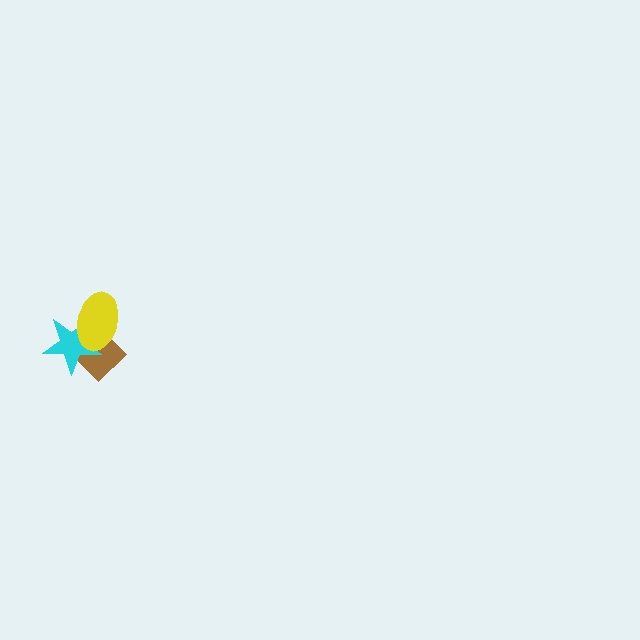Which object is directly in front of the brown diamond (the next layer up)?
The cyan star is directly in front of the brown diamond.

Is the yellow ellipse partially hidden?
No, no other shape covers it.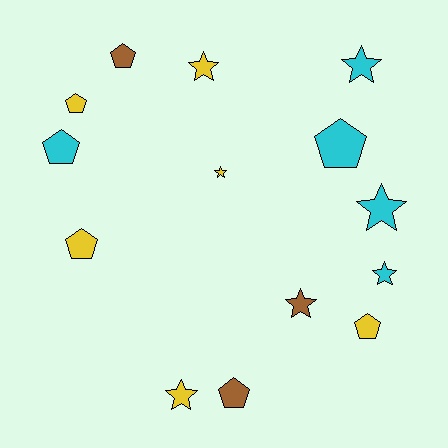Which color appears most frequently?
Yellow, with 6 objects.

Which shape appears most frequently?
Star, with 7 objects.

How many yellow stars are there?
There are 3 yellow stars.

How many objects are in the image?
There are 14 objects.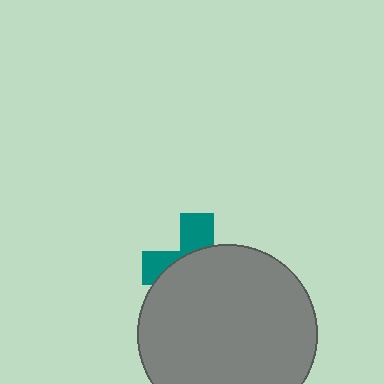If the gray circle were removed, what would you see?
You would see the complete teal cross.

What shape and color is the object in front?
The object in front is a gray circle.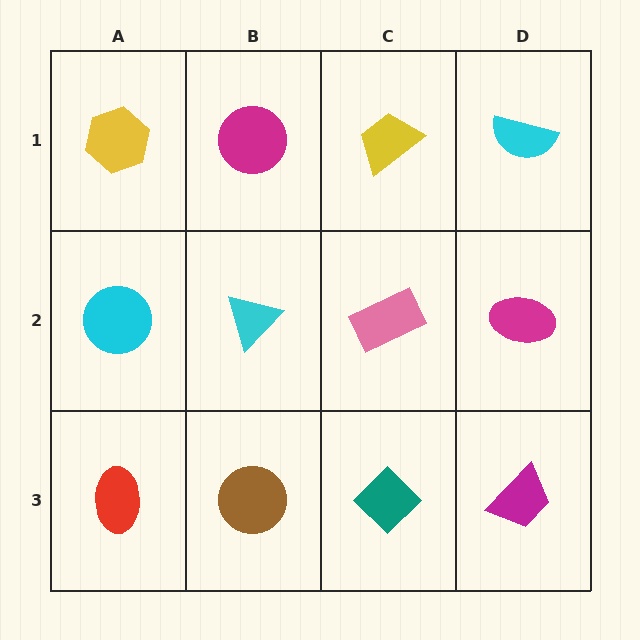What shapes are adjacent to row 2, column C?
A yellow trapezoid (row 1, column C), a teal diamond (row 3, column C), a cyan triangle (row 2, column B), a magenta ellipse (row 2, column D).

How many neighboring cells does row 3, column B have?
3.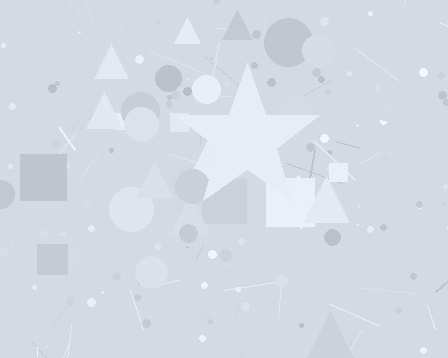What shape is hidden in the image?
A star is hidden in the image.